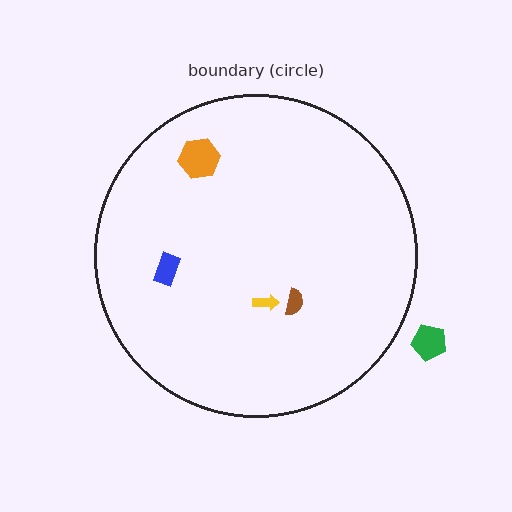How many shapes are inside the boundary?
4 inside, 1 outside.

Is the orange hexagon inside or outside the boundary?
Inside.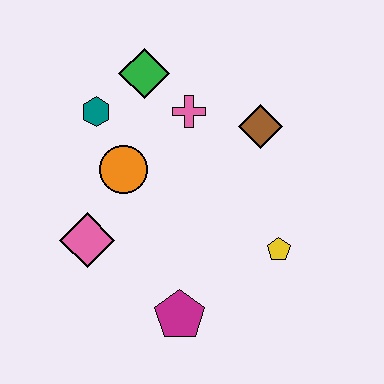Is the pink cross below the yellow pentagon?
No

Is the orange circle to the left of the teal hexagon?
No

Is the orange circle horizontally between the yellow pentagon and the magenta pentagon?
No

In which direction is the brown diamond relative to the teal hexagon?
The brown diamond is to the right of the teal hexagon.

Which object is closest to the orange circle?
The teal hexagon is closest to the orange circle.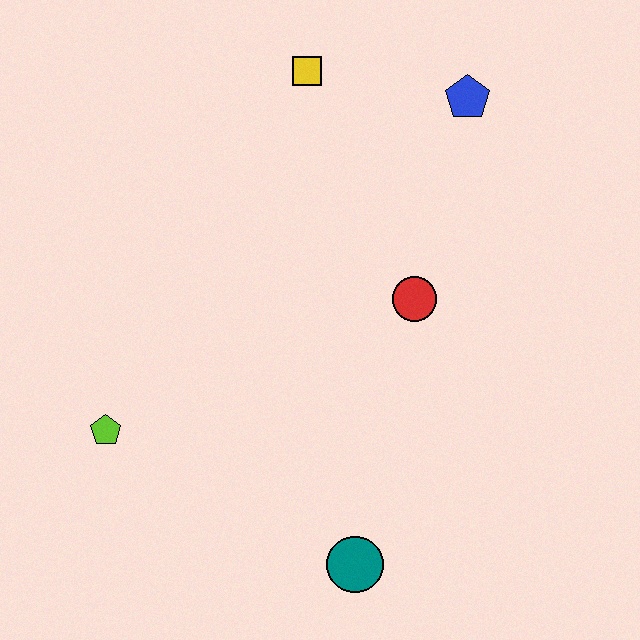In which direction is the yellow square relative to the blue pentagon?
The yellow square is to the left of the blue pentagon.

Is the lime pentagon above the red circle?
No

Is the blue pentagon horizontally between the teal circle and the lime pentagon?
No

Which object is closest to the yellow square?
The blue pentagon is closest to the yellow square.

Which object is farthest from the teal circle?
The yellow square is farthest from the teal circle.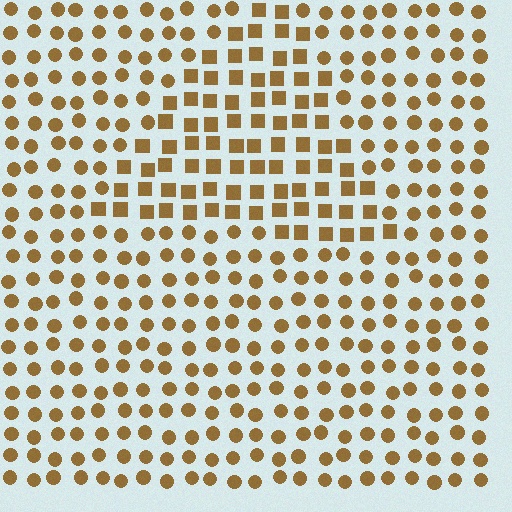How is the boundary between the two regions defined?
The boundary is defined by a change in element shape: squares inside vs. circles outside. All elements share the same color and spacing.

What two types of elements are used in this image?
The image uses squares inside the triangle region and circles outside it.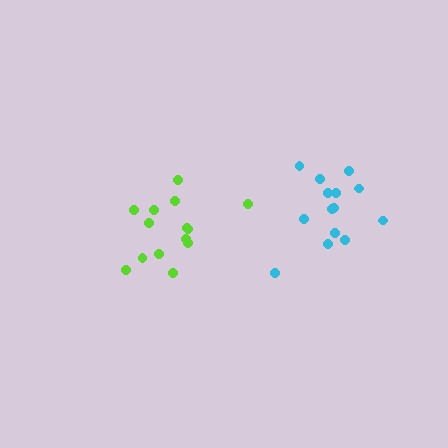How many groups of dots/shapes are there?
There are 2 groups.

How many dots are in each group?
Group 1: 14 dots, Group 2: 14 dots (28 total).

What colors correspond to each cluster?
The clusters are colored: cyan, lime.